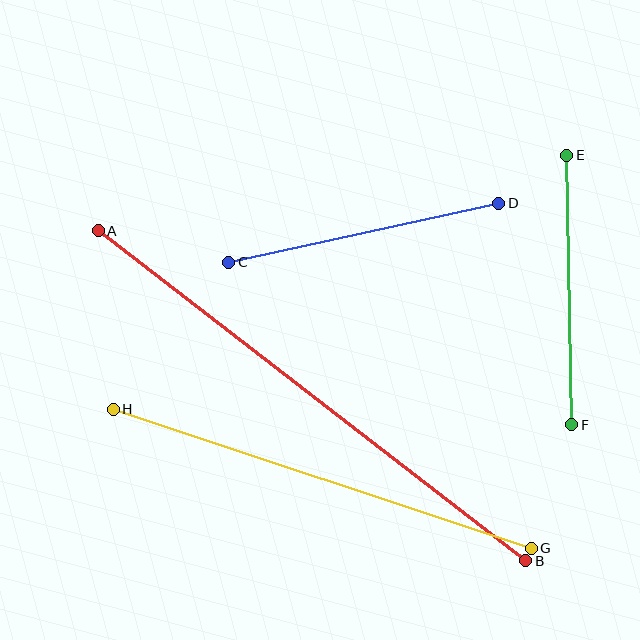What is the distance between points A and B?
The distance is approximately 540 pixels.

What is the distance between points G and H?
The distance is approximately 441 pixels.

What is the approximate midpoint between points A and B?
The midpoint is at approximately (312, 396) pixels.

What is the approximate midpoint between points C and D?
The midpoint is at approximately (364, 233) pixels.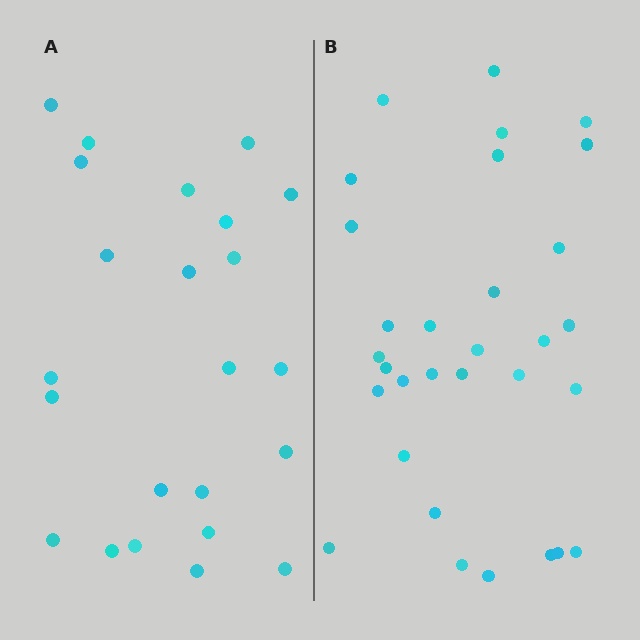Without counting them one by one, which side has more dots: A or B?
Region B (the right region) has more dots.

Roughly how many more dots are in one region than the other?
Region B has roughly 8 or so more dots than region A.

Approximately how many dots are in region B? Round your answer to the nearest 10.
About 30 dots. (The exact count is 31, which rounds to 30.)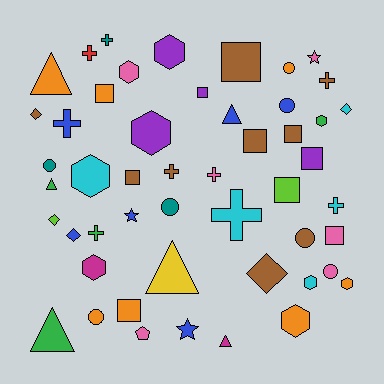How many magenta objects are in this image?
There are 2 magenta objects.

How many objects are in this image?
There are 50 objects.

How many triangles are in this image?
There are 6 triangles.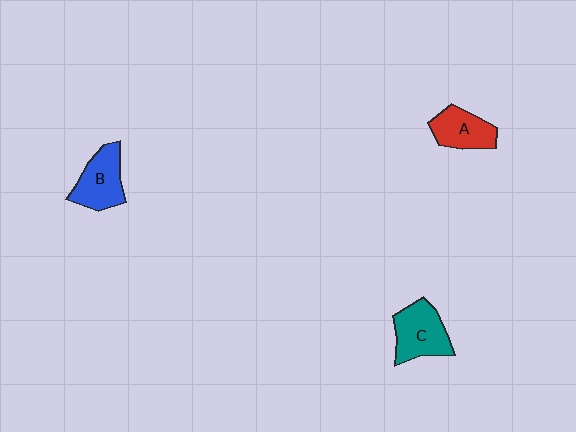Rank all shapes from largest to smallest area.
From largest to smallest: C (teal), B (blue), A (red).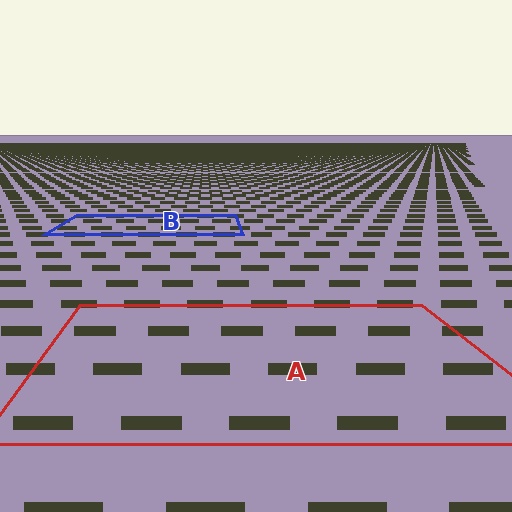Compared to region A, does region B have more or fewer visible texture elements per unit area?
Region B has more texture elements per unit area — they are packed more densely because it is farther away.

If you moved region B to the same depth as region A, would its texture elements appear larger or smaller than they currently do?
They would appear larger. At a closer depth, the same texture elements are projected at a bigger on-screen size.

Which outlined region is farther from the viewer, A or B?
Region B is farther from the viewer — the texture elements inside it appear smaller and more densely packed.